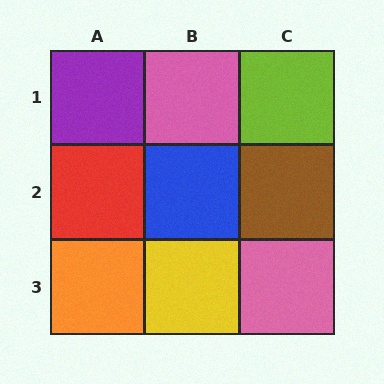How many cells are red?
1 cell is red.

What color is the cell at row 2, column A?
Red.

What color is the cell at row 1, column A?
Purple.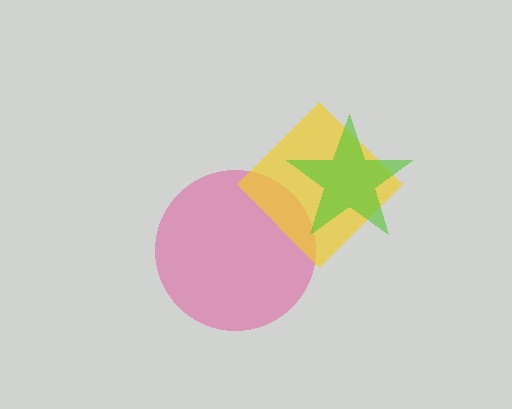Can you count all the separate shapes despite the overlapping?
Yes, there are 3 separate shapes.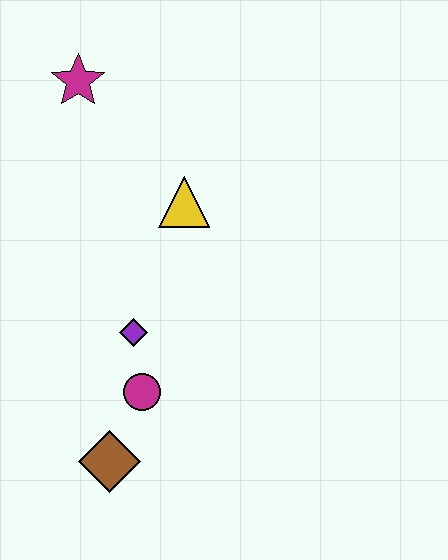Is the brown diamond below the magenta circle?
Yes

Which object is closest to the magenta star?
The yellow triangle is closest to the magenta star.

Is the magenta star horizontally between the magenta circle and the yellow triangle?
No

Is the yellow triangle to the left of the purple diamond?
No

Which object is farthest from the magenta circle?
The magenta star is farthest from the magenta circle.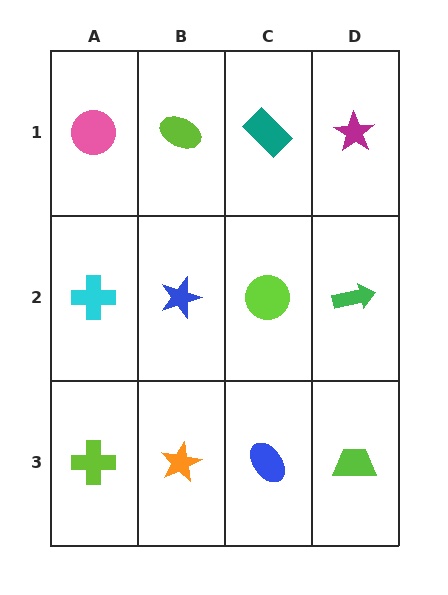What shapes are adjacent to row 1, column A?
A cyan cross (row 2, column A), a lime ellipse (row 1, column B).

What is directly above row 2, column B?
A lime ellipse.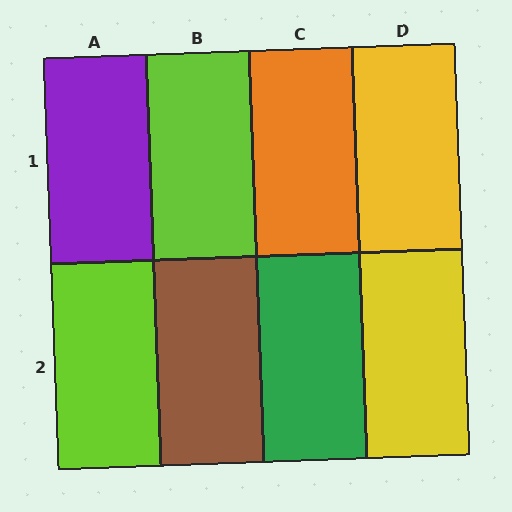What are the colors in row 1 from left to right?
Purple, lime, orange, yellow.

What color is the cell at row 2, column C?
Green.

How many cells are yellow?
2 cells are yellow.